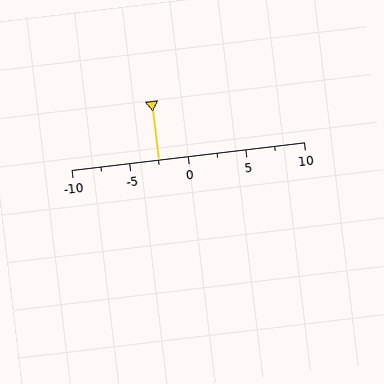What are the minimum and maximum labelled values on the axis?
The axis runs from -10 to 10.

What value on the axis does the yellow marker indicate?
The marker indicates approximately -2.5.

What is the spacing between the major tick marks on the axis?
The major ticks are spaced 5 apart.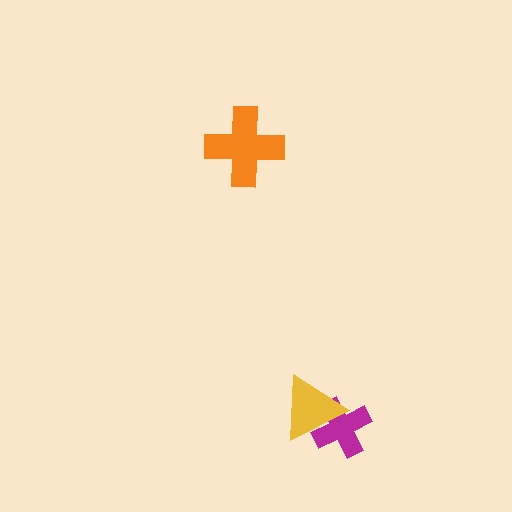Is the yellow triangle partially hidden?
No, no other shape covers it.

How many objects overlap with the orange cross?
0 objects overlap with the orange cross.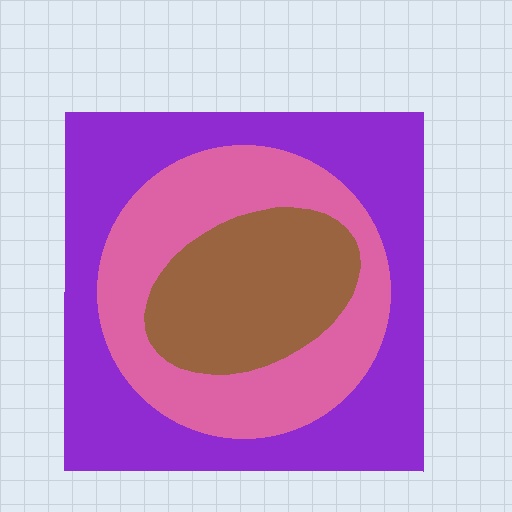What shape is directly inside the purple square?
The pink circle.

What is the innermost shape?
The brown ellipse.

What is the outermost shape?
The purple square.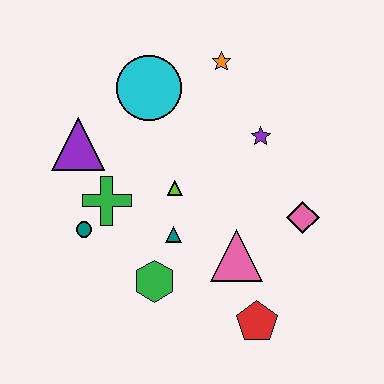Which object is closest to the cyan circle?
The orange star is closest to the cyan circle.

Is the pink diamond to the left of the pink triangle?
No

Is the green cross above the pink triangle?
Yes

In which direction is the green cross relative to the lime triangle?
The green cross is to the left of the lime triangle.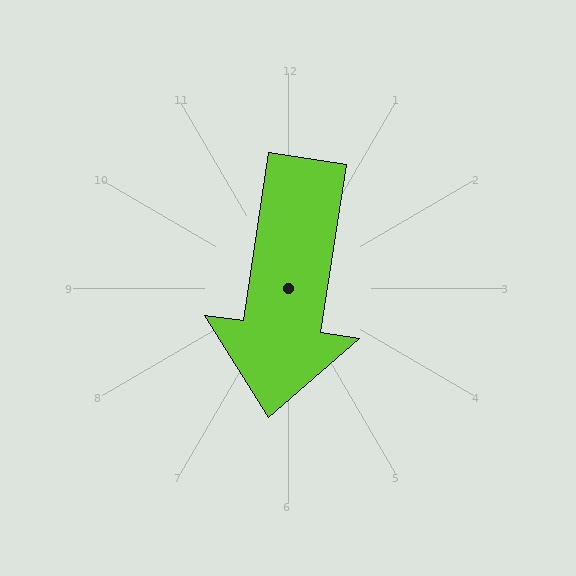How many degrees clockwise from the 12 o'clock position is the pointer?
Approximately 189 degrees.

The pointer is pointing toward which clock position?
Roughly 6 o'clock.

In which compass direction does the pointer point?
South.